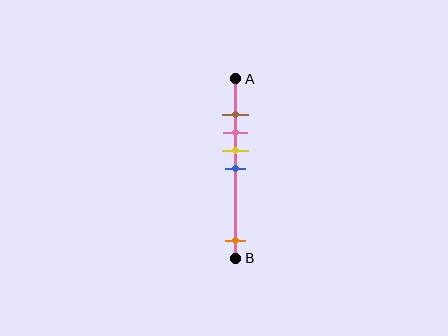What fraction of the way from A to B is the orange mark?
The orange mark is approximately 90% (0.9) of the way from A to B.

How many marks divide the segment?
There are 5 marks dividing the segment.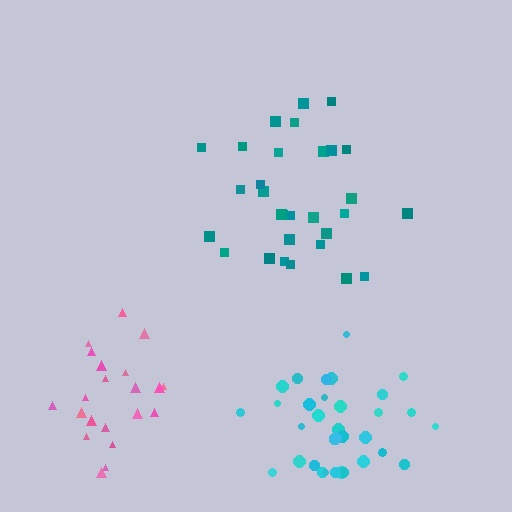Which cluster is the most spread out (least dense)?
Teal.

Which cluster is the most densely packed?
Cyan.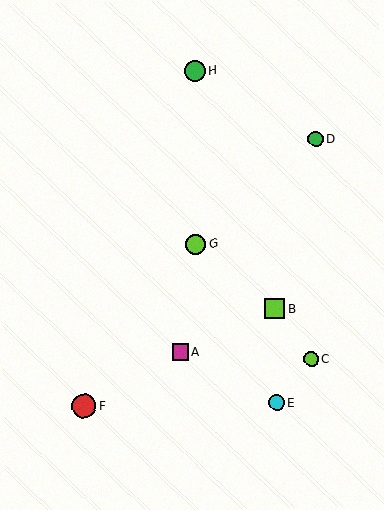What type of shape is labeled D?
Shape D is a green circle.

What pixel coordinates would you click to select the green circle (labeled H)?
Click at (194, 71) to select the green circle H.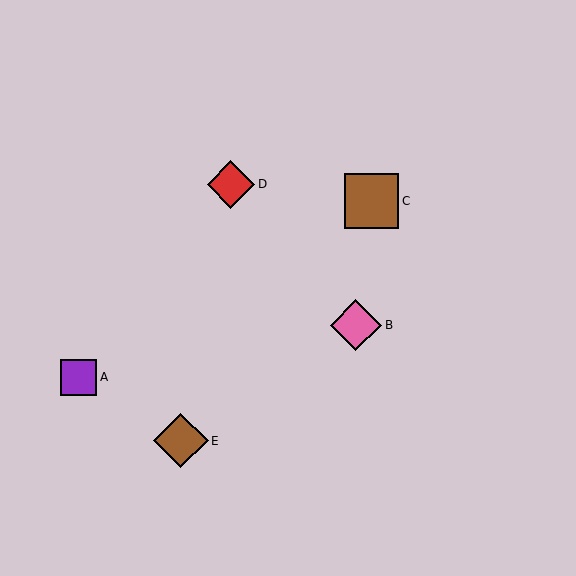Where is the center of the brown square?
The center of the brown square is at (371, 201).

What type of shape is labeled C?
Shape C is a brown square.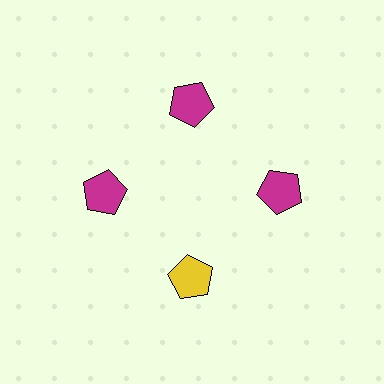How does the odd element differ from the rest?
It has a different color: yellow instead of magenta.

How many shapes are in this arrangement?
There are 4 shapes arranged in a ring pattern.